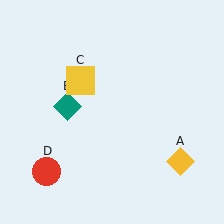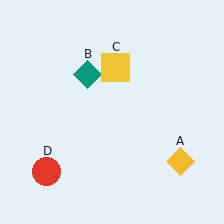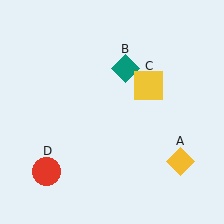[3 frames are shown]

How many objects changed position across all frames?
2 objects changed position: teal diamond (object B), yellow square (object C).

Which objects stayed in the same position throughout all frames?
Yellow diamond (object A) and red circle (object D) remained stationary.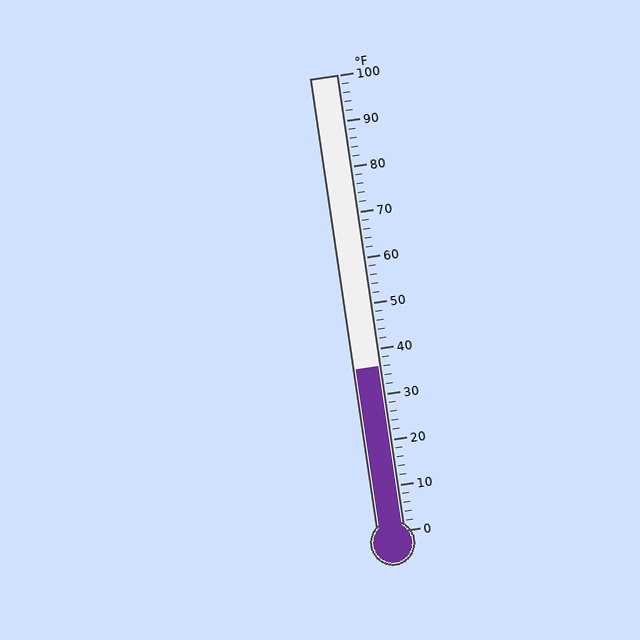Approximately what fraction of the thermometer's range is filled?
The thermometer is filled to approximately 35% of its range.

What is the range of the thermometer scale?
The thermometer scale ranges from 0°F to 100°F.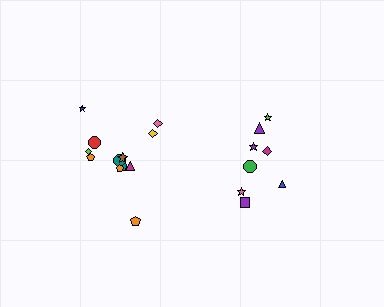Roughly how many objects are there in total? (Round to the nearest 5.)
Roughly 20 objects in total.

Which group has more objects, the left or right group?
The left group.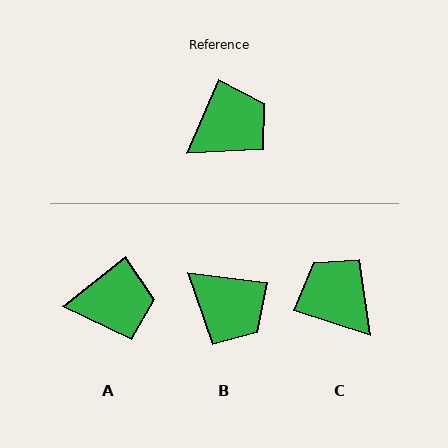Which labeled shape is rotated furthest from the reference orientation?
C, about 95 degrees away.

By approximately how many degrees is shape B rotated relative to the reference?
Approximately 74 degrees clockwise.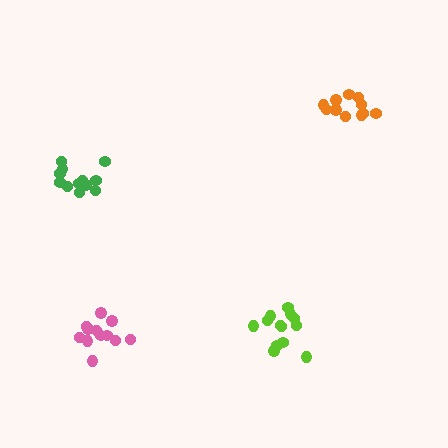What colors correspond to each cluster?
The clusters are colored: pink, lime, orange, green.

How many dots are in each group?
Group 1: 12 dots, Group 2: 13 dots, Group 3: 11 dots, Group 4: 12 dots (48 total).